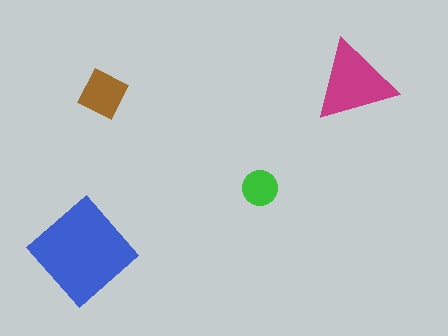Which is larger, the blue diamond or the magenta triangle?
The blue diamond.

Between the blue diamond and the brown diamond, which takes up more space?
The blue diamond.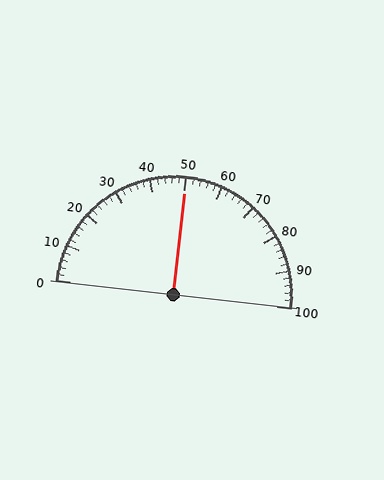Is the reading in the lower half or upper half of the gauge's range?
The reading is in the upper half of the range (0 to 100).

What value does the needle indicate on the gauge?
The needle indicates approximately 50.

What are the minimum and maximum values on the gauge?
The gauge ranges from 0 to 100.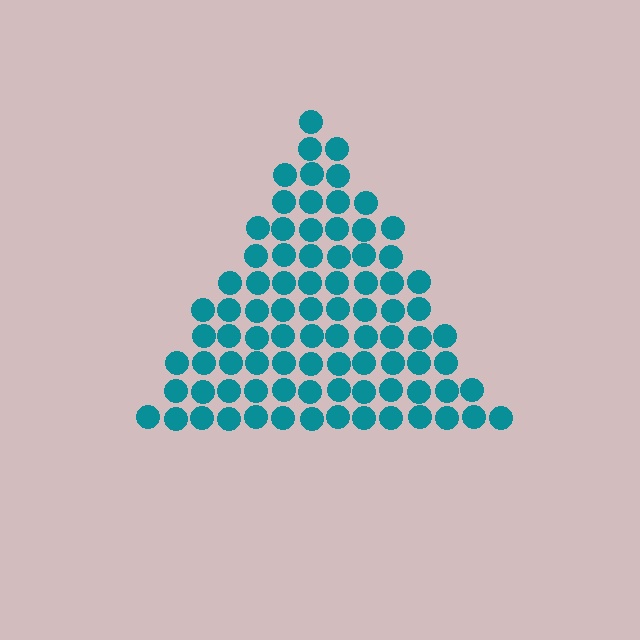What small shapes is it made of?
It is made of small circles.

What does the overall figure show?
The overall figure shows a triangle.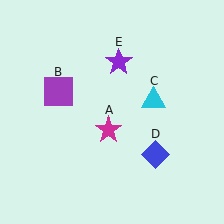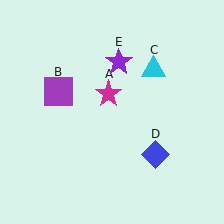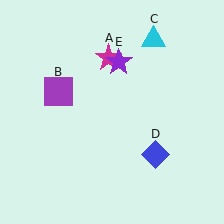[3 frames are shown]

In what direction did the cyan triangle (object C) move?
The cyan triangle (object C) moved up.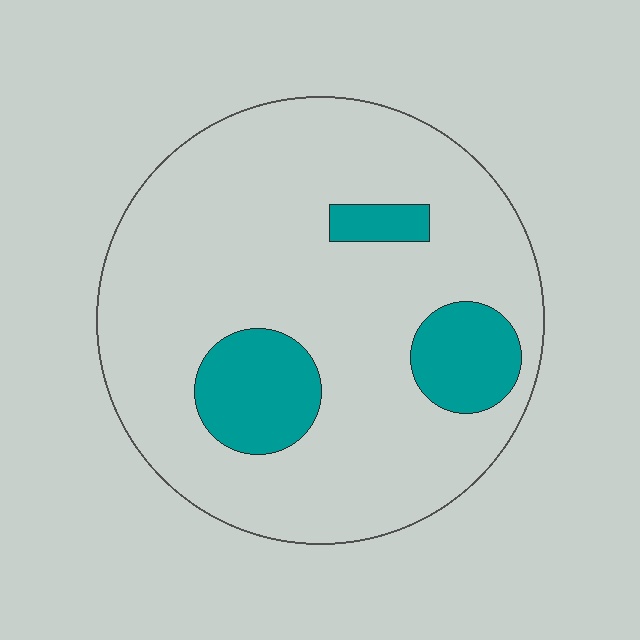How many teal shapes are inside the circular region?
3.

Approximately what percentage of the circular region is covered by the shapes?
Approximately 15%.